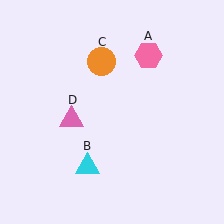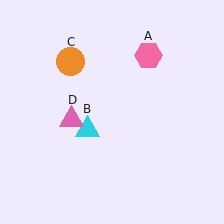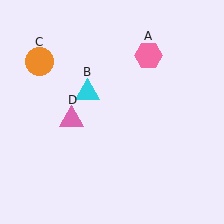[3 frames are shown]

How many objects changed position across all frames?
2 objects changed position: cyan triangle (object B), orange circle (object C).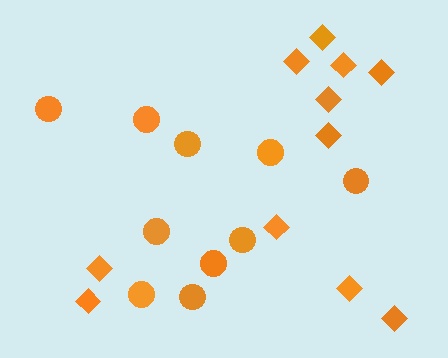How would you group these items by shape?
There are 2 groups: one group of diamonds (11) and one group of circles (10).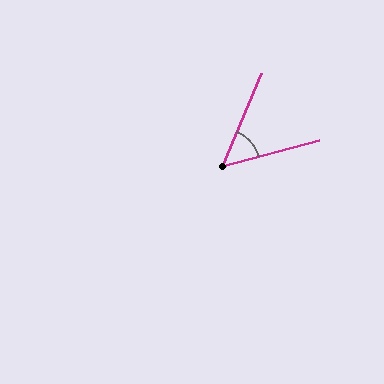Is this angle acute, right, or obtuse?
It is acute.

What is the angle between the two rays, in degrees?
Approximately 52 degrees.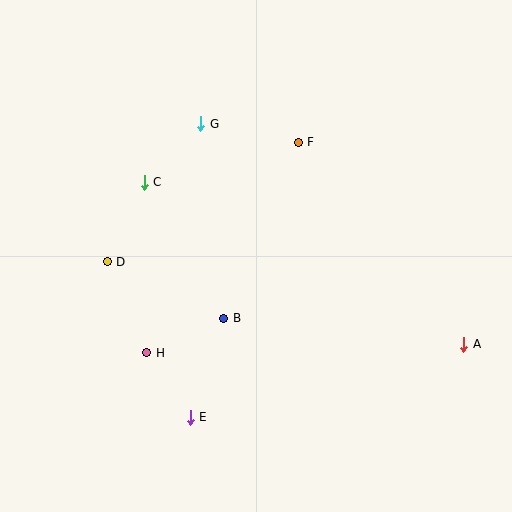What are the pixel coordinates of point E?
Point E is at (190, 417).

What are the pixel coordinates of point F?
Point F is at (298, 142).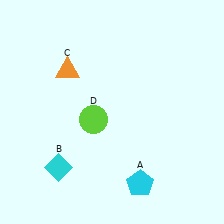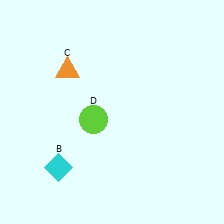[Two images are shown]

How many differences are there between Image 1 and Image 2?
There is 1 difference between the two images.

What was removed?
The cyan pentagon (A) was removed in Image 2.